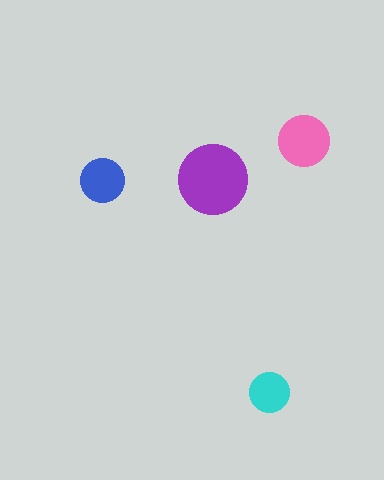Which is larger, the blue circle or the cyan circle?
The blue one.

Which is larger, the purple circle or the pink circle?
The purple one.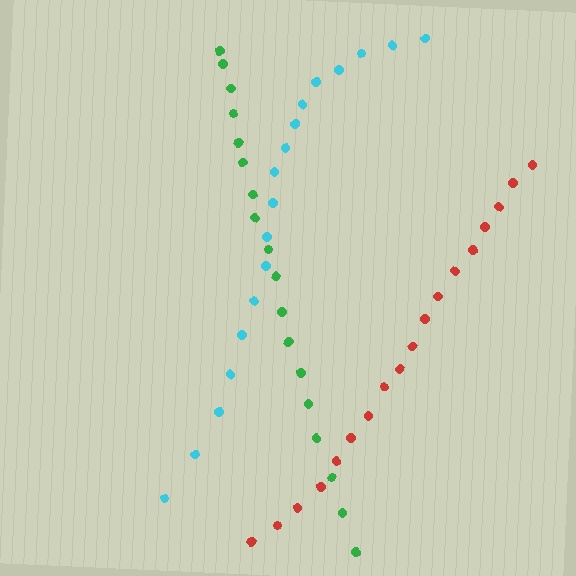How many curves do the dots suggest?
There are 3 distinct paths.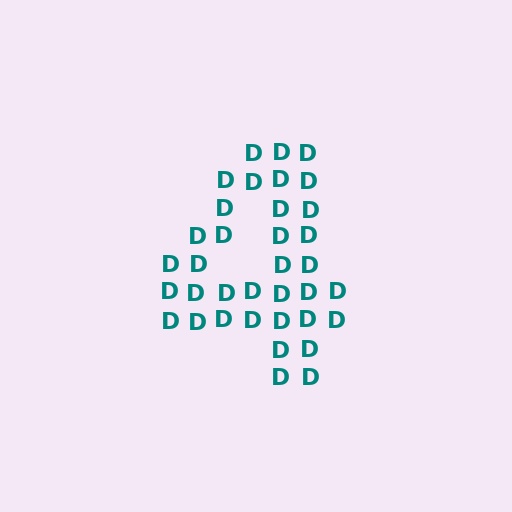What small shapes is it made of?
It is made of small letter D's.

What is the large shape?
The large shape is the digit 4.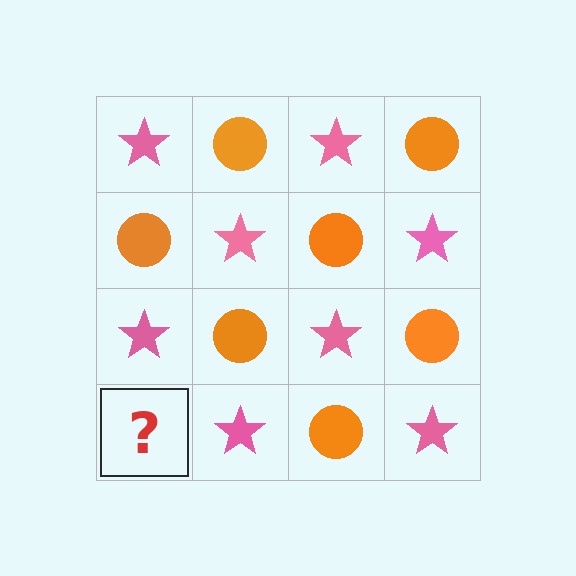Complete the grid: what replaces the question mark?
The question mark should be replaced with an orange circle.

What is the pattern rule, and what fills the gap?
The rule is that it alternates pink star and orange circle in a checkerboard pattern. The gap should be filled with an orange circle.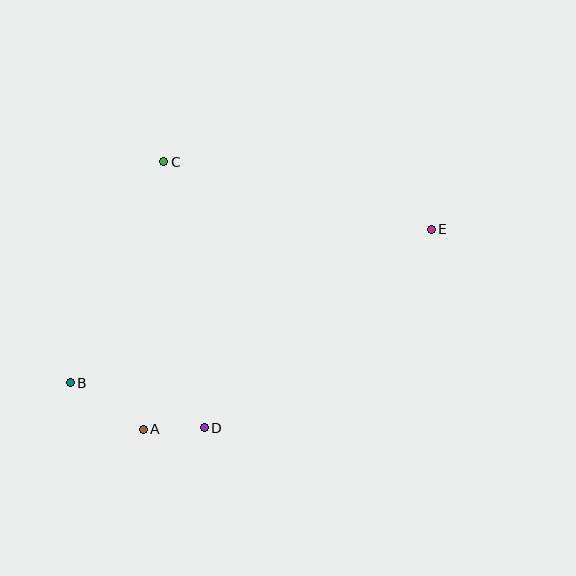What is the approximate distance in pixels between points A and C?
The distance between A and C is approximately 268 pixels.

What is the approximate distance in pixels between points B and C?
The distance between B and C is approximately 240 pixels.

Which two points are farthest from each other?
Points B and E are farthest from each other.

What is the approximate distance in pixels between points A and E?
The distance between A and E is approximately 350 pixels.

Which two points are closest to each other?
Points A and D are closest to each other.